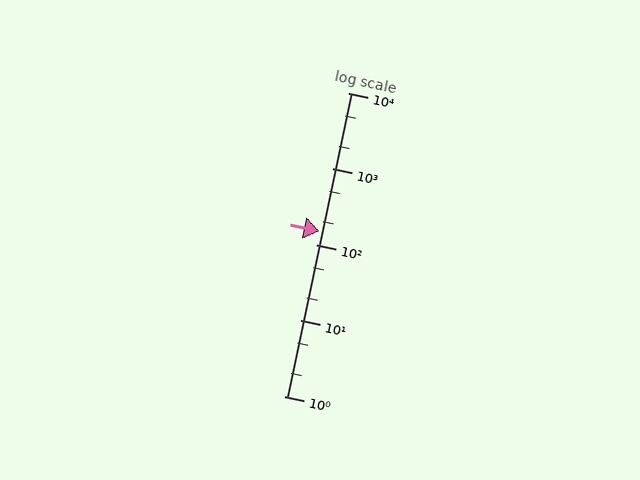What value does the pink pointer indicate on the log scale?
The pointer indicates approximately 150.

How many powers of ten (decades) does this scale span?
The scale spans 4 decades, from 1 to 10000.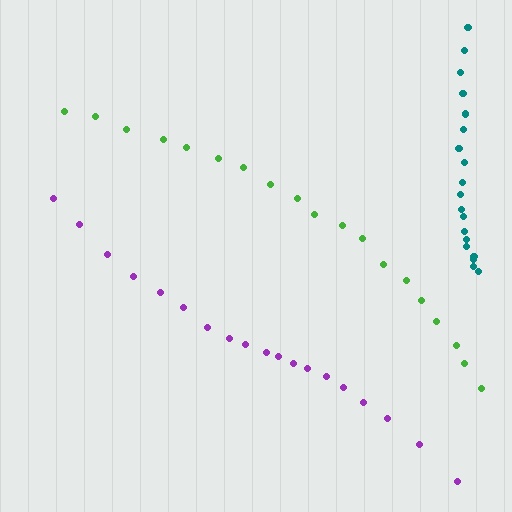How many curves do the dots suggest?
There are 3 distinct paths.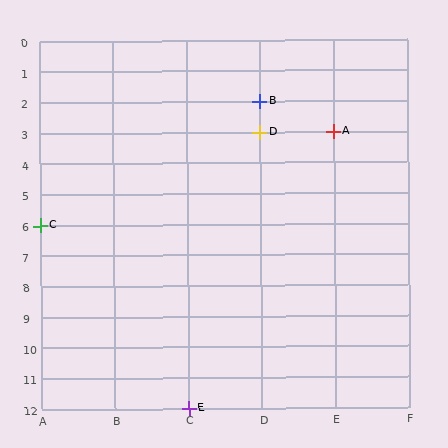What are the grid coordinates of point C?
Point C is at grid coordinates (A, 6).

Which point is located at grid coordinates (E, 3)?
Point A is at (E, 3).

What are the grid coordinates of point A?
Point A is at grid coordinates (E, 3).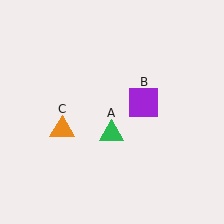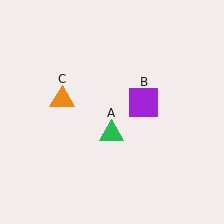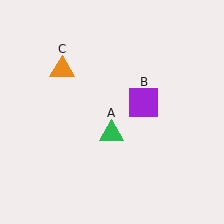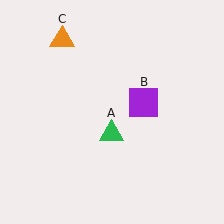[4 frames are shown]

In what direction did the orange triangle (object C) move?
The orange triangle (object C) moved up.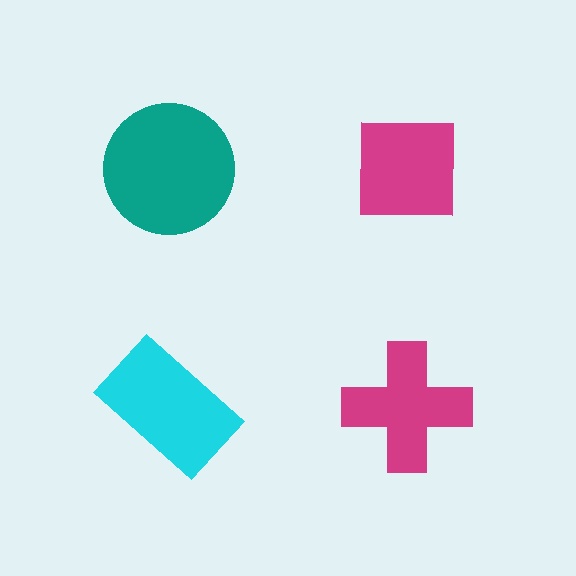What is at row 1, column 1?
A teal circle.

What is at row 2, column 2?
A magenta cross.